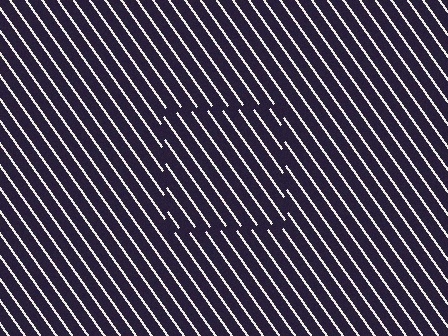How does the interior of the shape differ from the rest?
The interior of the shape contains the same grating, shifted by half a period — the contour is defined by the phase discontinuity where line-ends from the inner and outer gratings abut.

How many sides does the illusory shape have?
4 sides — the line-ends trace a square.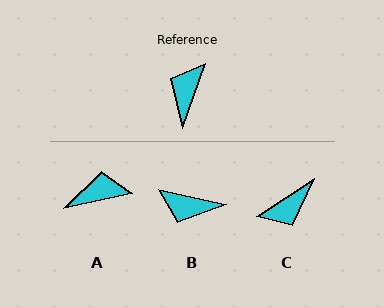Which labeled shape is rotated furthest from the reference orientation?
C, about 143 degrees away.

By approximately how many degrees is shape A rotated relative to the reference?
Approximately 59 degrees clockwise.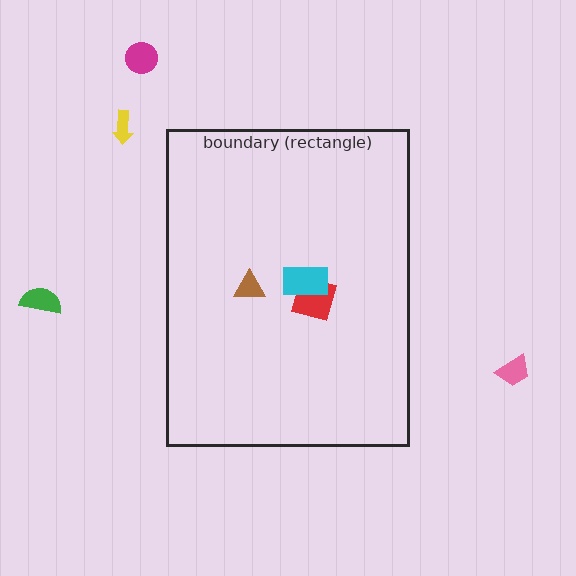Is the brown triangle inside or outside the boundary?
Inside.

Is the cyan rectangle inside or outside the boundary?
Inside.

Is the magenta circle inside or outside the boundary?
Outside.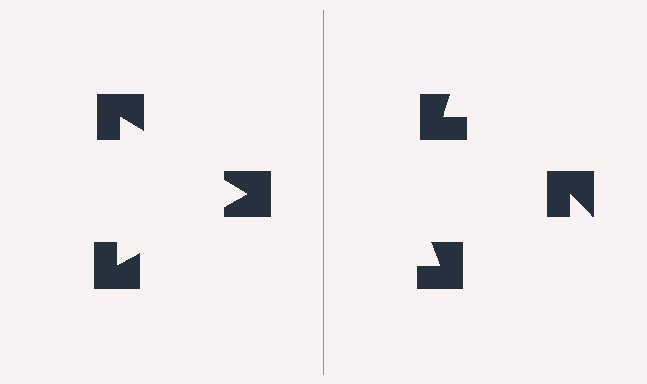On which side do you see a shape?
An illusory triangle appears on the left side. On the right side the wedge cuts are rotated, so no coherent shape forms.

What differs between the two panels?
The notched squares are positioned identically on both sides; only the wedge orientations differ. On the left they align to a triangle; on the right they are misaligned.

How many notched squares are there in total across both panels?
6 — 3 on each side.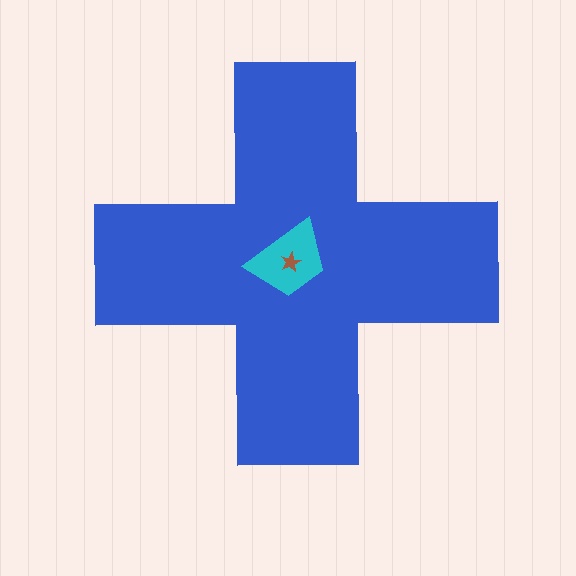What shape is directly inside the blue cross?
The cyan trapezoid.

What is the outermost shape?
The blue cross.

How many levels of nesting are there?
3.